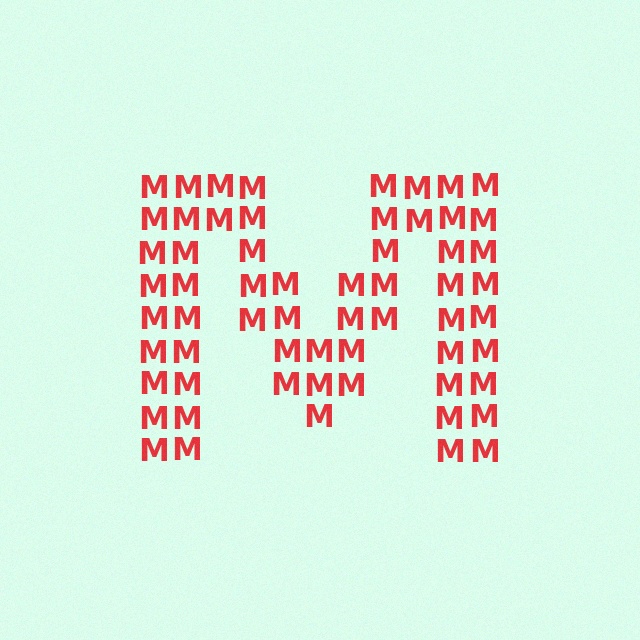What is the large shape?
The large shape is the letter M.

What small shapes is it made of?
It is made of small letter M's.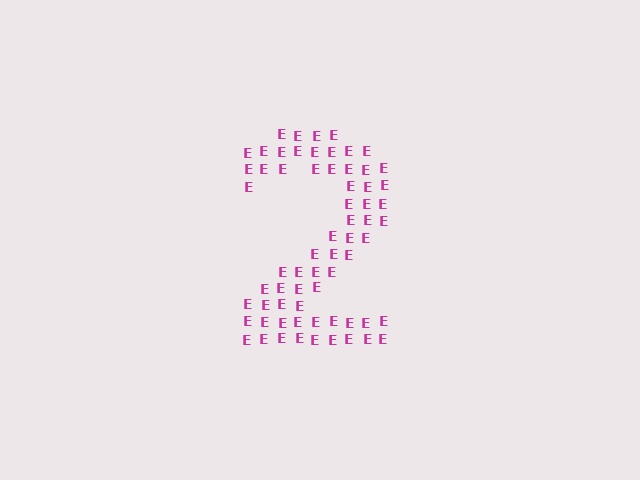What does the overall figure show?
The overall figure shows the digit 2.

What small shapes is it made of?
It is made of small letter E's.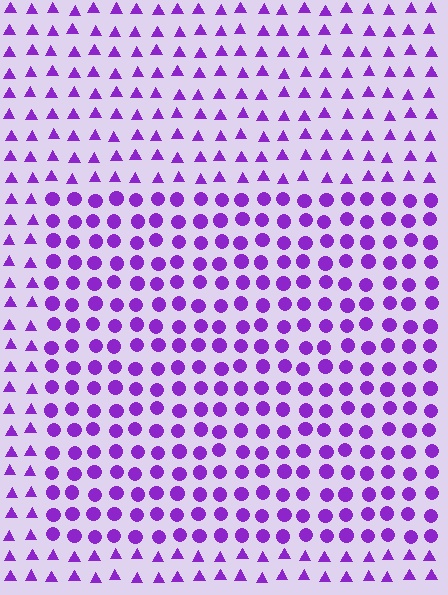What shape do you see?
I see a rectangle.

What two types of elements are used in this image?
The image uses circles inside the rectangle region and triangles outside it.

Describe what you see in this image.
The image is filled with small purple elements arranged in a uniform grid. A rectangle-shaped region contains circles, while the surrounding area contains triangles. The boundary is defined purely by the change in element shape.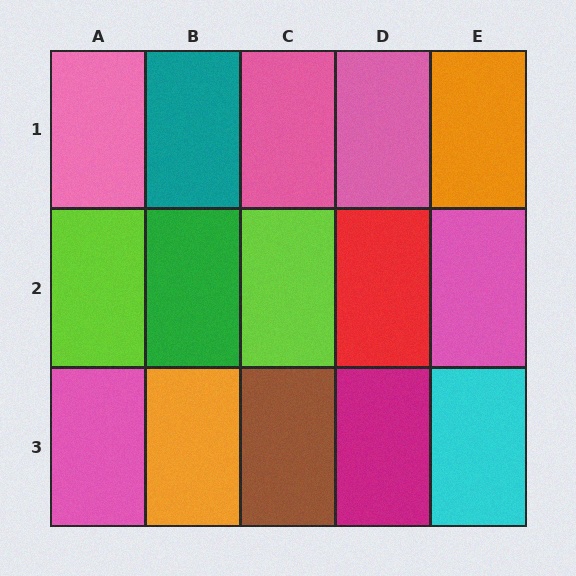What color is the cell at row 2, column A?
Lime.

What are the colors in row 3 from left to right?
Pink, orange, brown, magenta, cyan.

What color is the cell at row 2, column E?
Pink.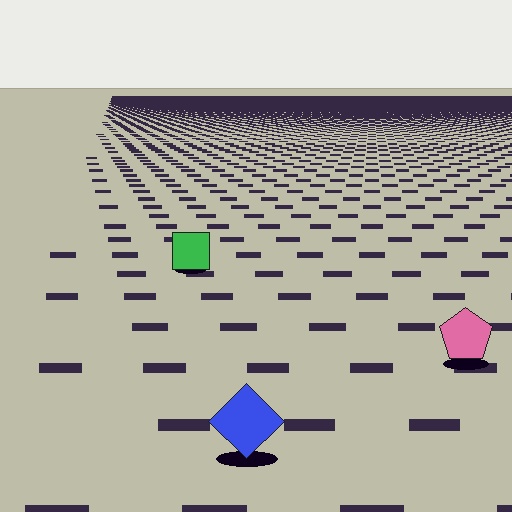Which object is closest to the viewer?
The blue diamond is closest. The texture marks near it are larger and more spread out.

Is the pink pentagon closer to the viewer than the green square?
Yes. The pink pentagon is closer — you can tell from the texture gradient: the ground texture is coarser near it.